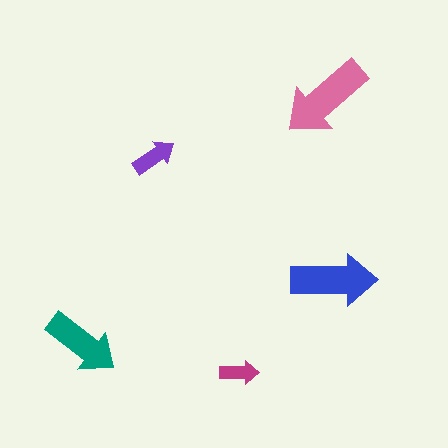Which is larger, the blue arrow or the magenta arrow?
The blue one.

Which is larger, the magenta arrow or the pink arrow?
The pink one.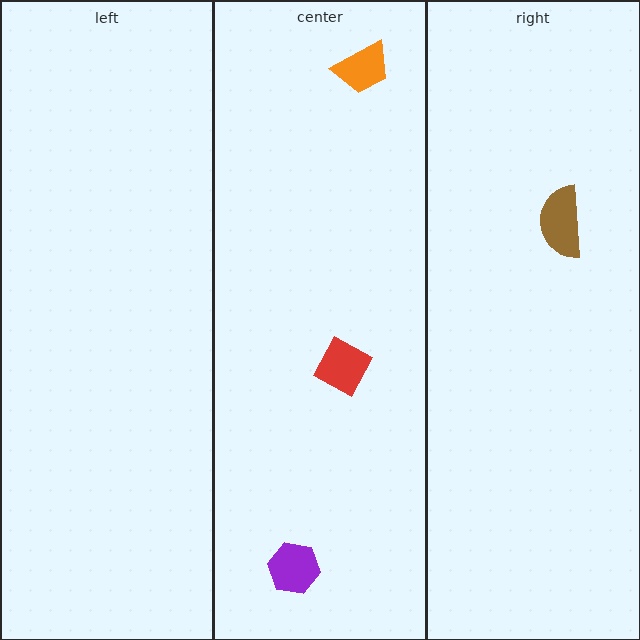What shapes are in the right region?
The brown semicircle.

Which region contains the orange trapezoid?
The center region.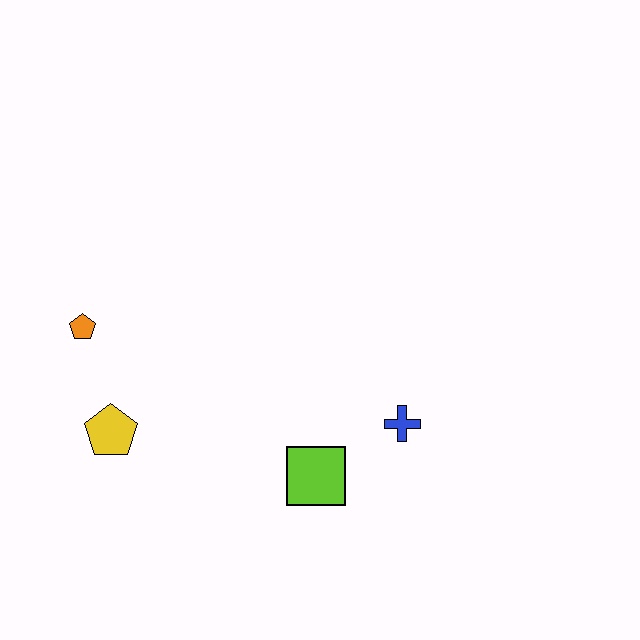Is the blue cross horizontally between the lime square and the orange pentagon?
No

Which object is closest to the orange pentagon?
The yellow pentagon is closest to the orange pentagon.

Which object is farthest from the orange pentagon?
The blue cross is farthest from the orange pentagon.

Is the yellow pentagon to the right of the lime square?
No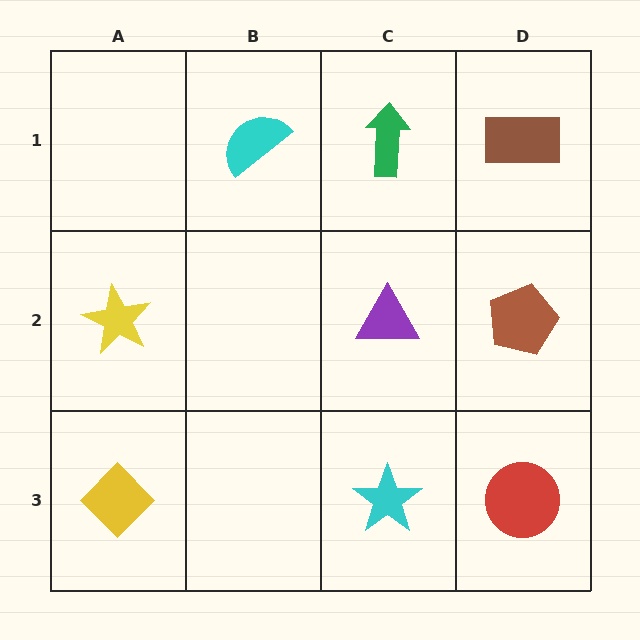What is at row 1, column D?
A brown rectangle.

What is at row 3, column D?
A red circle.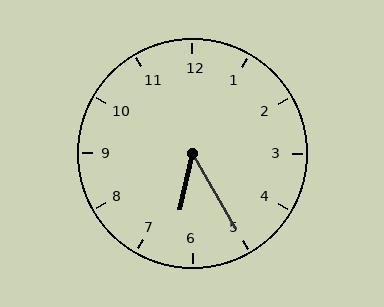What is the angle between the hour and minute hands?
Approximately 42 degrees.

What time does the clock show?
6:25.